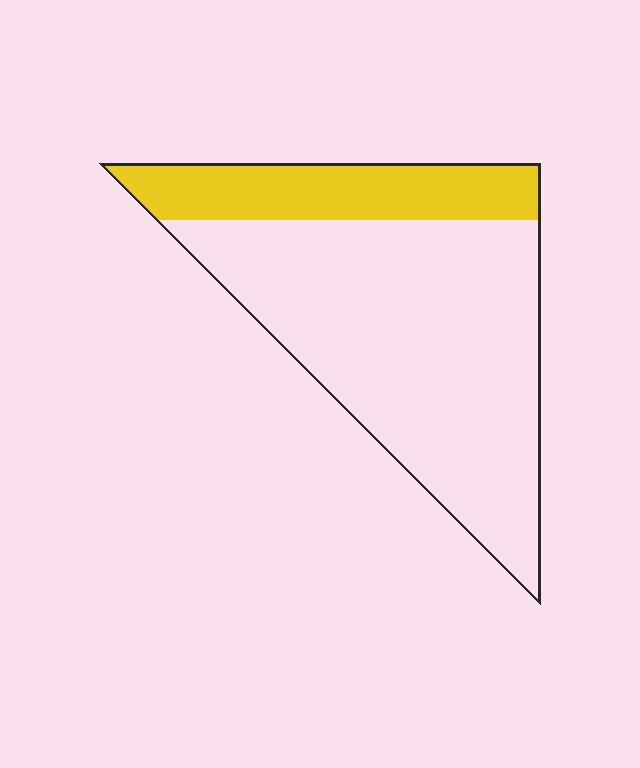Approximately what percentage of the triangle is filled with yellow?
Approximately 25%.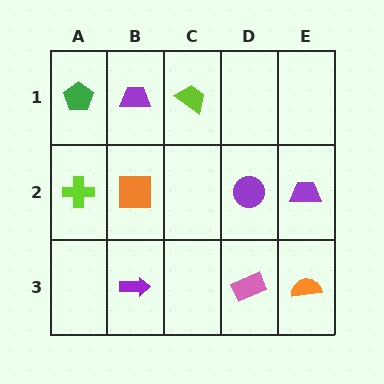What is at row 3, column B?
A purple arrow.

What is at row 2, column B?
An orange square.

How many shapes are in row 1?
3 shapes.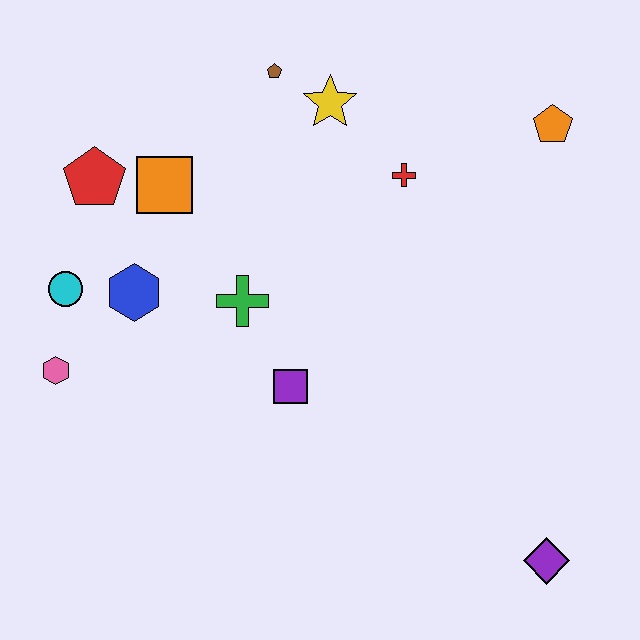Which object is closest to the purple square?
The green cross is closest to the purple square.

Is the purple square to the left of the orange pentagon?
Yes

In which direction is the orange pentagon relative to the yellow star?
The orange pentagon is to the right of the yellow star.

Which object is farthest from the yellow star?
The purple diamond is farthest from the yellow star.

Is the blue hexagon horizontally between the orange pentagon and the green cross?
No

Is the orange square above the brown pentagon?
No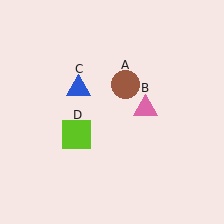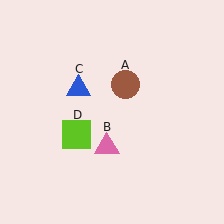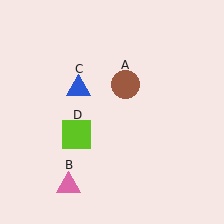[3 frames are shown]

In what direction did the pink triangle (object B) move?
The pink triangle (object B) moved down and to the left.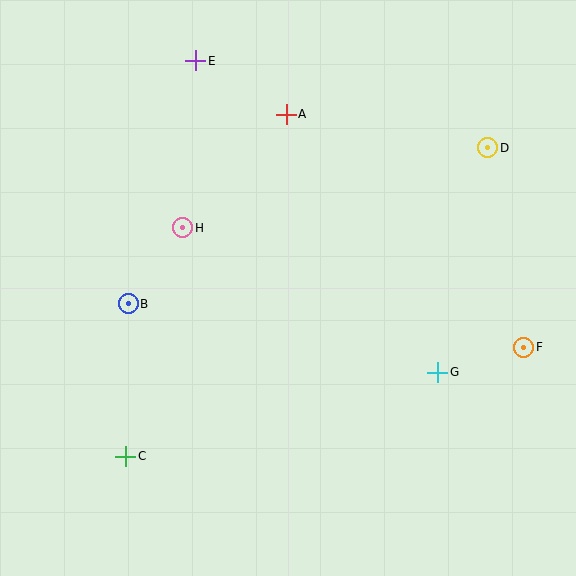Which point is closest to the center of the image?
Point H at (183, 228) is closest to the center.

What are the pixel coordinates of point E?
Point E is at (196, 61).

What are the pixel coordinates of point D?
Point D is at (488, 148).